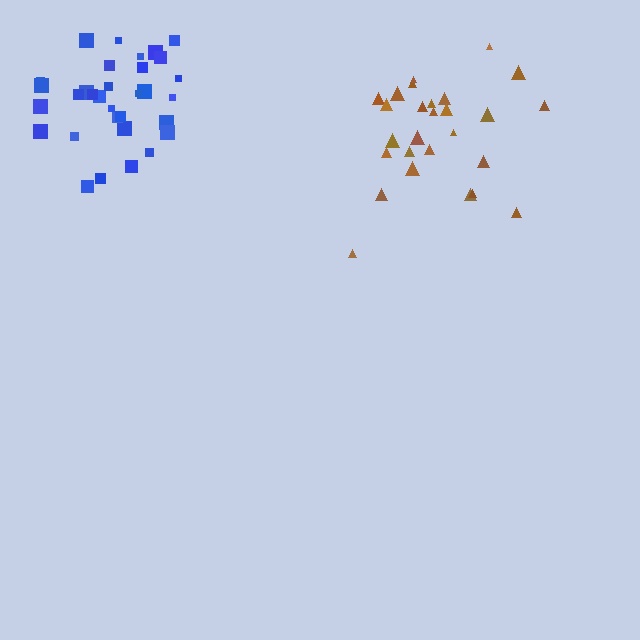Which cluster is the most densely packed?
Blue.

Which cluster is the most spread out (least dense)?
Brown.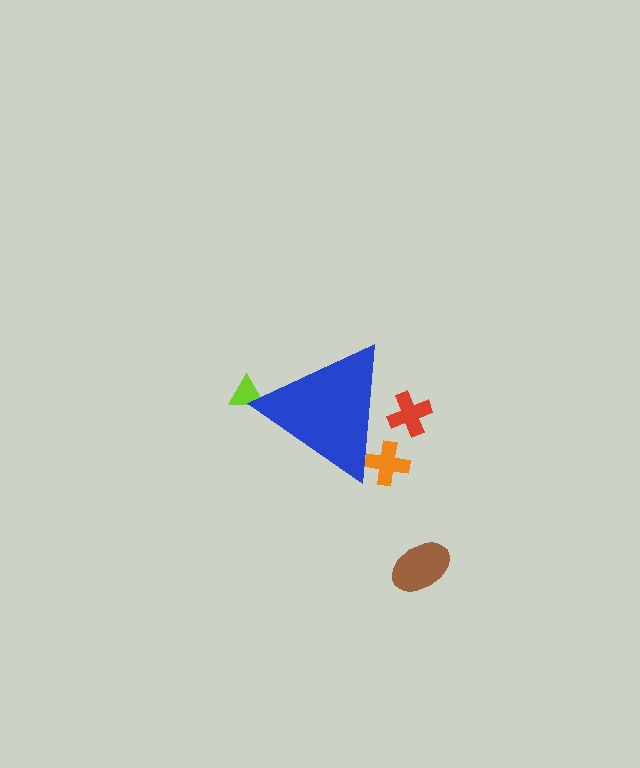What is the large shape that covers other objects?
A blue triangle.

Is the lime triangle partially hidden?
Yes, the lime triangle is partially hidden behind the blue triangle.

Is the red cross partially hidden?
Yes, the red cross is partially hidden behind the blue triangle.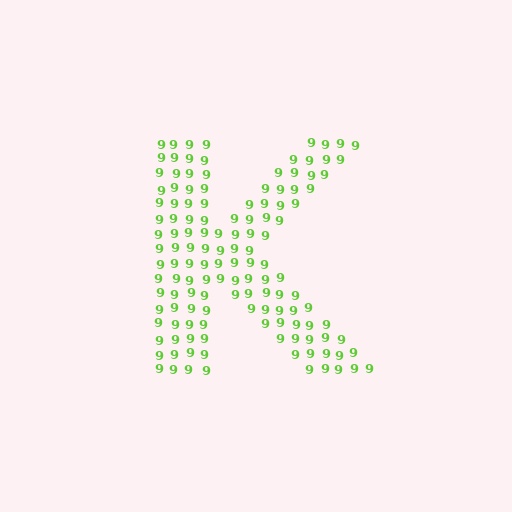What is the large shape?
The large shape is the letter K.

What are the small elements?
The small elements are digit 9's.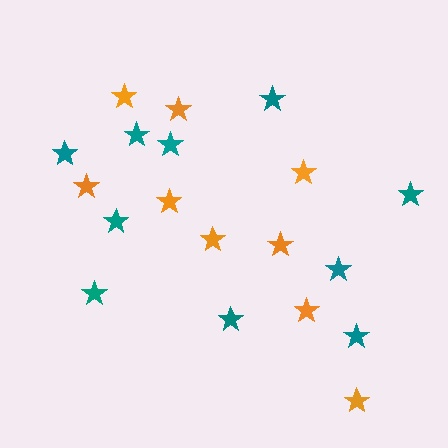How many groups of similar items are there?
There are 2 groups: one group of orange stars (9) and one group of teal stars (10).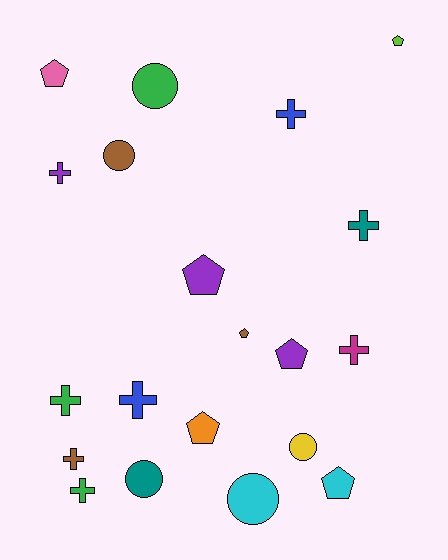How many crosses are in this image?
There are 8 crosses.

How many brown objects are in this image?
There are 3 brown objects.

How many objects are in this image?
There are 20 objects.